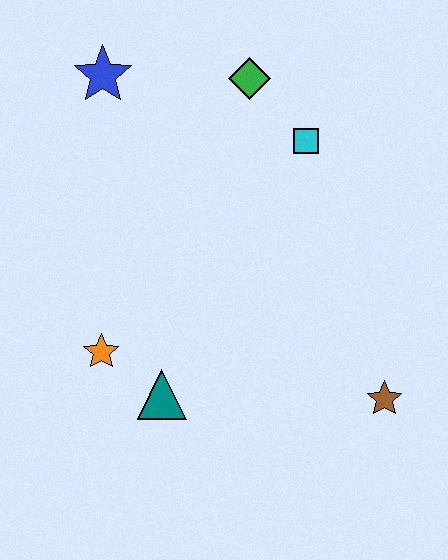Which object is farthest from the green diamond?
The brown star is farthest from the green diamond.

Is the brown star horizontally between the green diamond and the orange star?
No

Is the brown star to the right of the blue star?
Yes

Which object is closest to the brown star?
The teal triangle is closest to the brown star.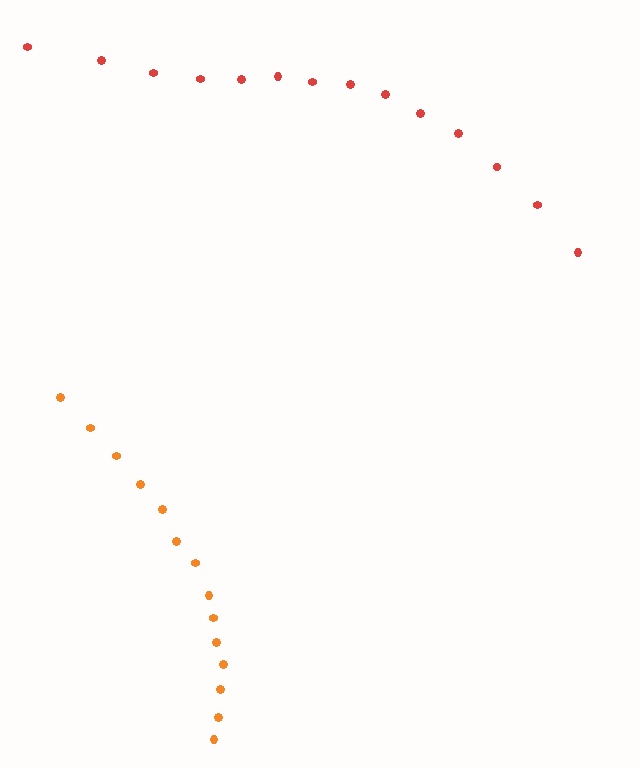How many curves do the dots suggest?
There are 2 distinct paths.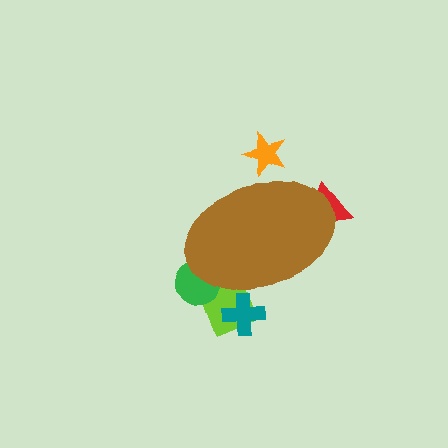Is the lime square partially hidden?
Yes, the lime square is partially hidden behind the brown ellipse.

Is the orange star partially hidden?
Yes, the orange star is partially hidden behind the brown ellipse.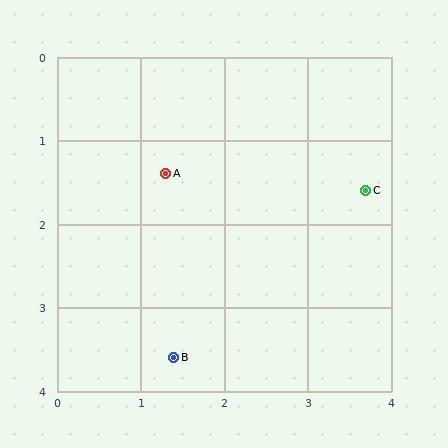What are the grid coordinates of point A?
Point A is at approximately (1.3, 1.4).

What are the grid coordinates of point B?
Point B is at approximately (1.4, 3.6).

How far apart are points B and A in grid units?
Points B and A are about 2.2 grid units apart.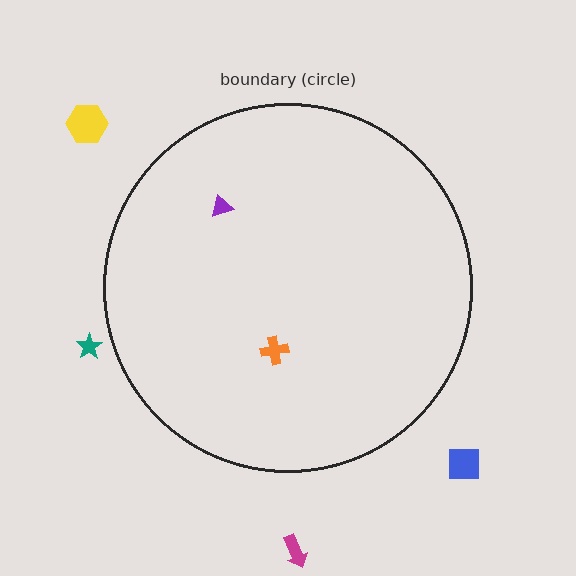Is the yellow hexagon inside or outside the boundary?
Outside.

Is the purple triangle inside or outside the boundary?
Inside.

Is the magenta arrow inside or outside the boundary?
Outside.